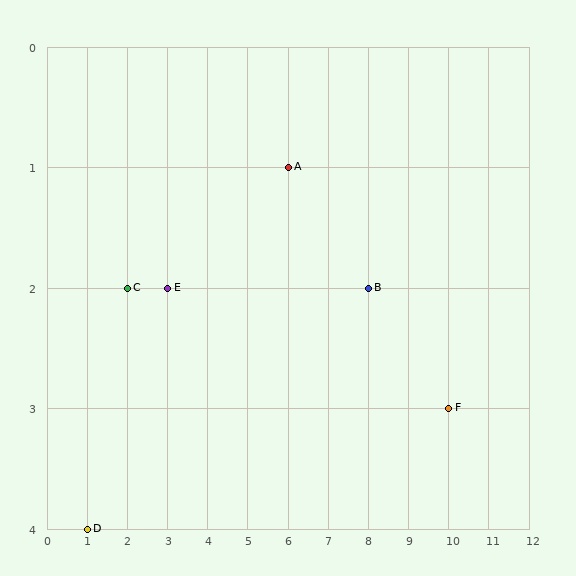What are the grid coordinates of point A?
Point A is at grid coordinates (6, 1).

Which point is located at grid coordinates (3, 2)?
Point E is at (3, 2).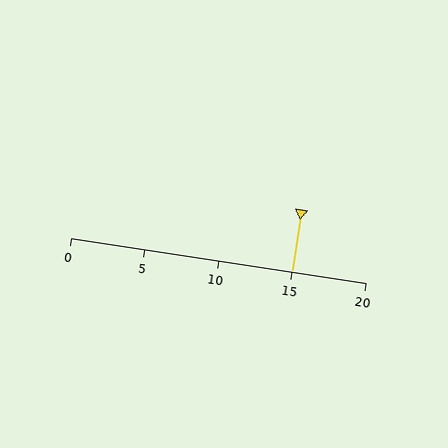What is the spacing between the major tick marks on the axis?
The major ticks are spaced 5 apart.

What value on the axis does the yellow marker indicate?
The marker indicates approximately 15.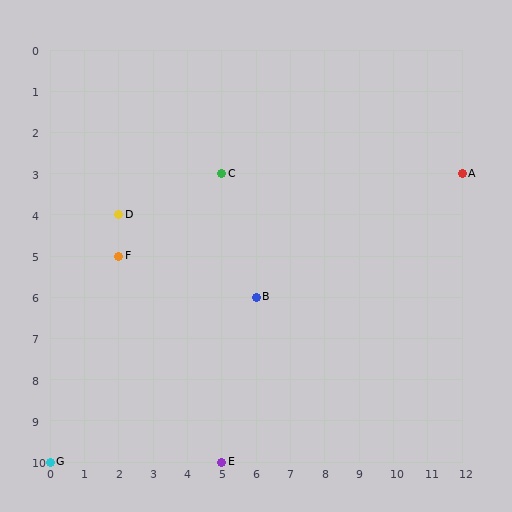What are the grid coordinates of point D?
Point D is at grid coordinates (2, 4).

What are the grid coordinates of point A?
Point A is at grid coordinates (12, 3).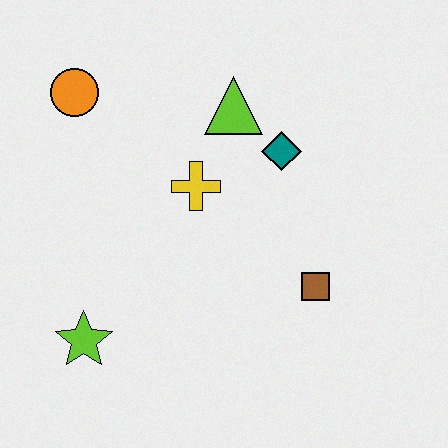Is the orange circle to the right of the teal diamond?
No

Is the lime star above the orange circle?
No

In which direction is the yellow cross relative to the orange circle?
The yellow cross is to the right of the orange circle.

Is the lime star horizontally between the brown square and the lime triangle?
No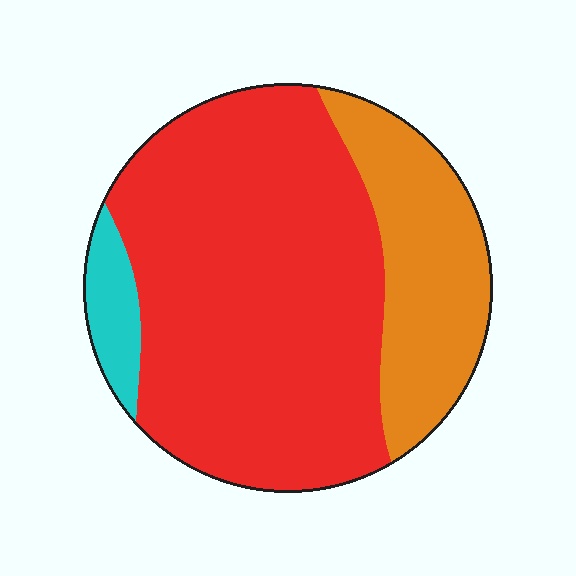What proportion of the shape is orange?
Orange covers around 25% of the shape.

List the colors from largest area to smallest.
From largest to smallest: red, orange, cyan.